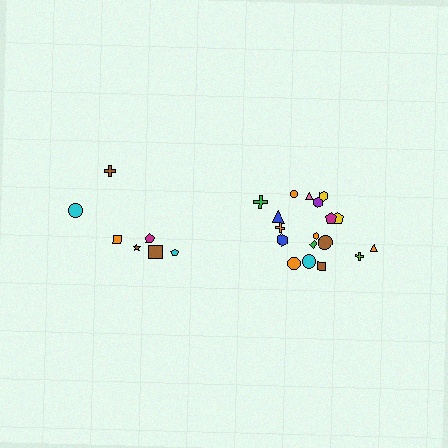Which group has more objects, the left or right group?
The right group.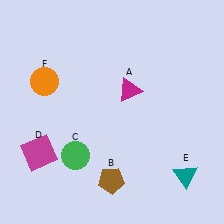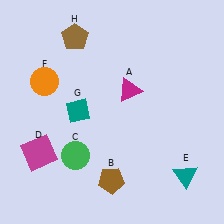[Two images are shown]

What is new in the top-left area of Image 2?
A brown pentagon (H) was added in the top-left area of Image 2.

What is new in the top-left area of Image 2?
A teal diamond (G) was added in the top-left area of Image 2.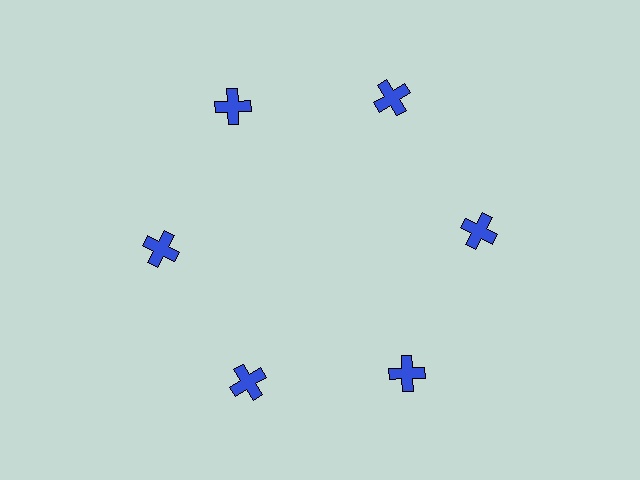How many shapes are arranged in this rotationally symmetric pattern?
There are 6 shapes, arranged in 6 groups of 1.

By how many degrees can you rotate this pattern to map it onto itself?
The pattern maps onto itself every 60 degrees of rotation.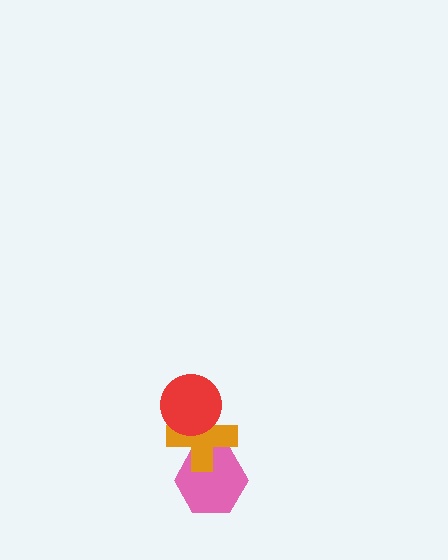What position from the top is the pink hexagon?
The pink hexagon is 3rd from the top.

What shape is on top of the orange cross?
The red circle is on top of the orange cross.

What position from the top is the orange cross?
The orange cross is 2nd from the top.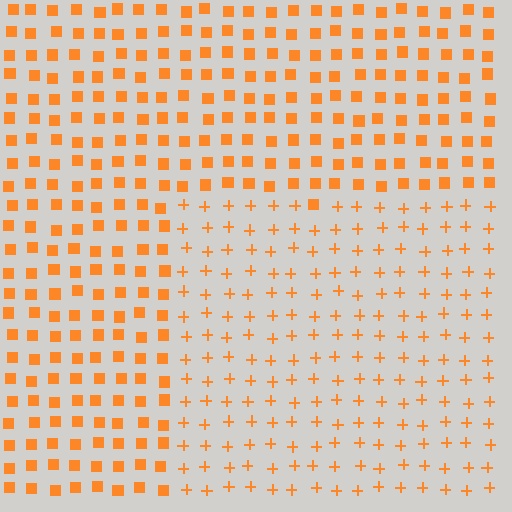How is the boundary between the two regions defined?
The boundary is defined by a change in element shape: plus signs inside vs. squares outside. All elements share the same color and spacing.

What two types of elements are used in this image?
The image uses plus signs inside the rectangle region and squares outside it.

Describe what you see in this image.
The image is filled with small orange elements arranged in a uniform grid. A rectangle-shaped region contains plus signs, while the surrounding area contains squares. The boundary is defined purely by the change in element shape.